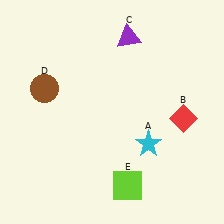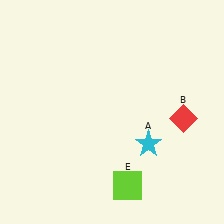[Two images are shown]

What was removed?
The brown circle (D), the purple triangle (C) were removed in Image 2.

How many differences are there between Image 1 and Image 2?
There are 2 differences between the two images.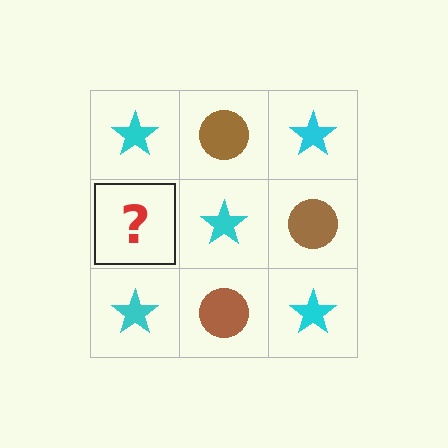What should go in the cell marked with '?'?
The missing cell should contain a brown circle.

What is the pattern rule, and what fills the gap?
The rule is that it alternates cyan star and brown circle in a checkerboard pattern. The gap should be filled with a brown circle.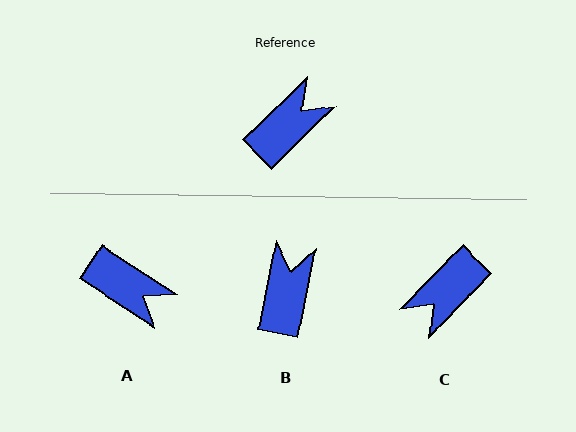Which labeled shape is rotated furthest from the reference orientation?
C, about 179 degrees away.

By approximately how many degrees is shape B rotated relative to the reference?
Approximately 34 degrees counter-clockwise.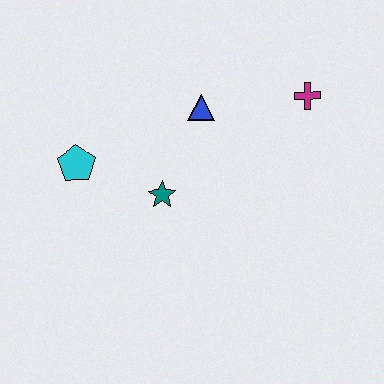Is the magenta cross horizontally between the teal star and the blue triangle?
No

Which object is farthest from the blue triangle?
The cyan pentagon is farthest from the blue triangle.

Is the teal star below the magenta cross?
Yes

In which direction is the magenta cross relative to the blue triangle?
The magenta cross is to the right of the blue triangle.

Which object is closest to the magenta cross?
The blue triangle is closest to the magenta cross.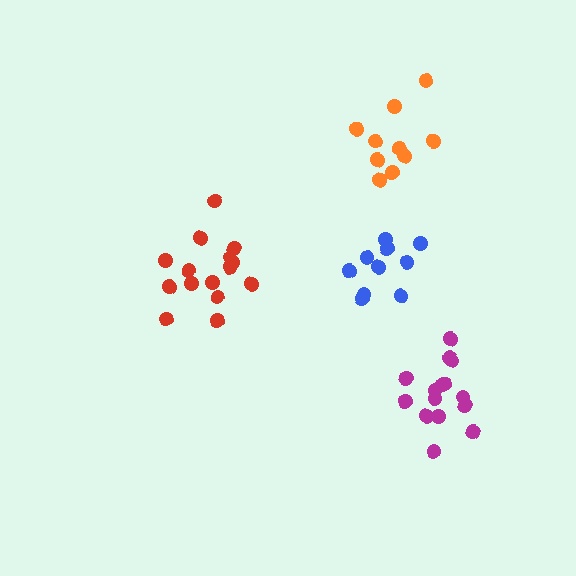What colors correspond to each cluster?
The clusters are colored: red, blue, orange, magenta.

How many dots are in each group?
Group 1: 15 dots, Group 2: 10 dots, Group 3: 10 dots, Group 4: 15 dots (50 total).